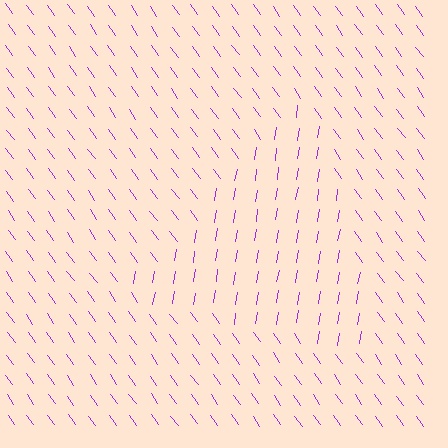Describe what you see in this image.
The image is filled with small purple line segments. A triangle region in the image has lines oriented differently from the surrounding lines, creating a visible texture boundary.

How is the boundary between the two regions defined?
The boundary is defined purely by a change in line orientation (approximately 45 degrees difference). All lines are the same color and thickness.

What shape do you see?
I see a triangle.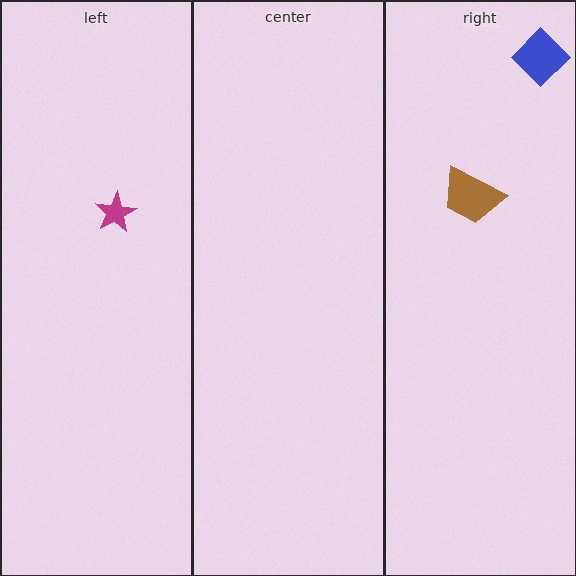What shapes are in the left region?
The magenta star.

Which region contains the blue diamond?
The right region.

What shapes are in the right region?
The blue diamond, the brown trapezoid.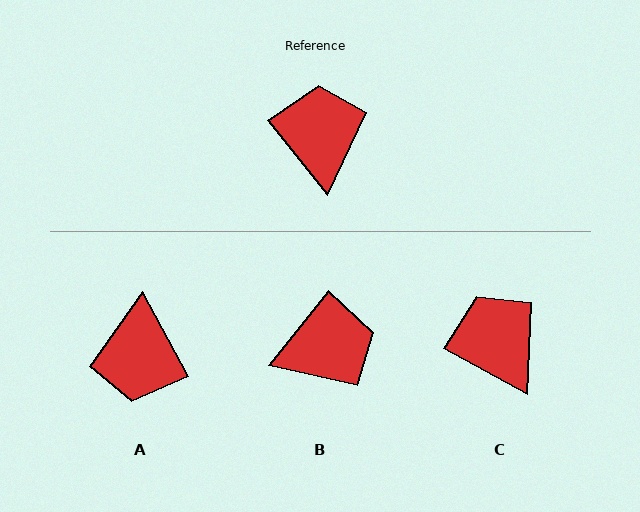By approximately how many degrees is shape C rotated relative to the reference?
Approximately 23 degrees counter-clockwise.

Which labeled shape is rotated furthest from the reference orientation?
A, about 170 degrees away.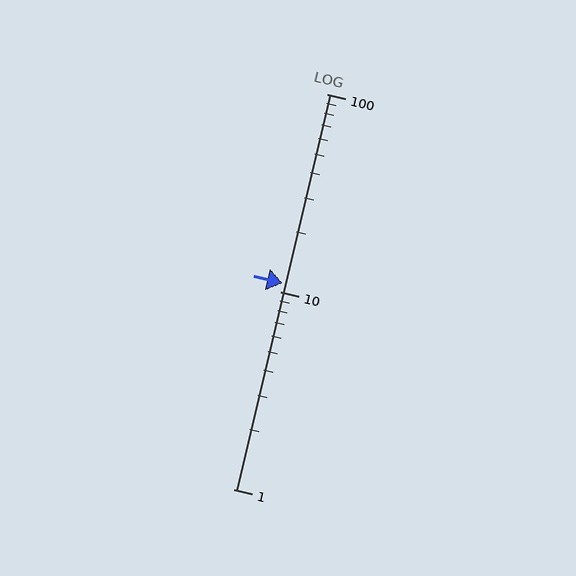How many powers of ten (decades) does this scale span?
The scale spans 2 decades, from 1 to 100.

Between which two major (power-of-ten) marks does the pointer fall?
The pointer is between 10 and 100.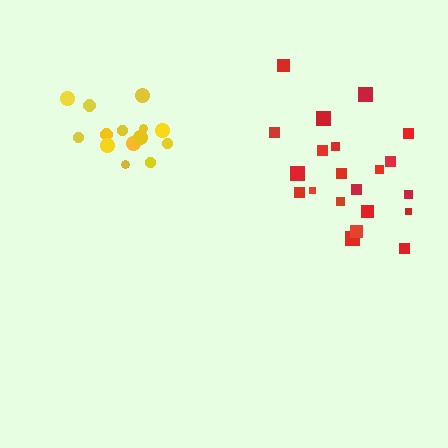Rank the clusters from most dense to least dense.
yellow, red.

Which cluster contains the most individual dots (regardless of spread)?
Red (21).